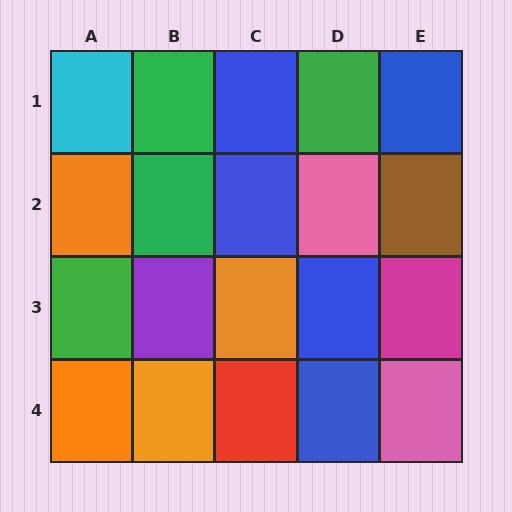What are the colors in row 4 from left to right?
Orange, orange, red, blue, pink.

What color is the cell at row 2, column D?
Pink.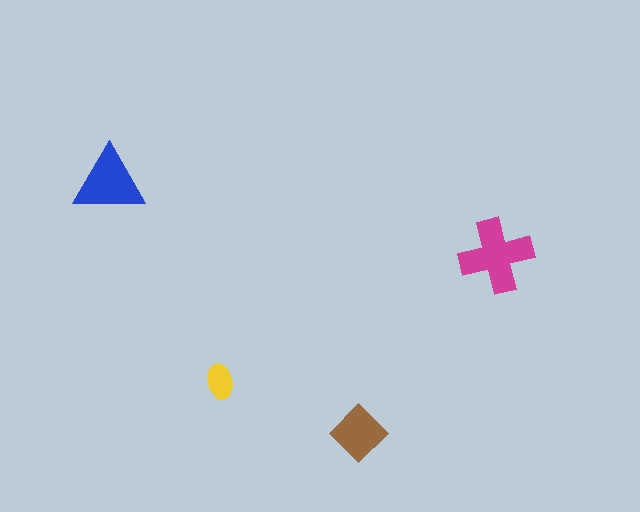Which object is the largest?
The magenta cross.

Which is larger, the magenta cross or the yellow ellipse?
The magenta cross.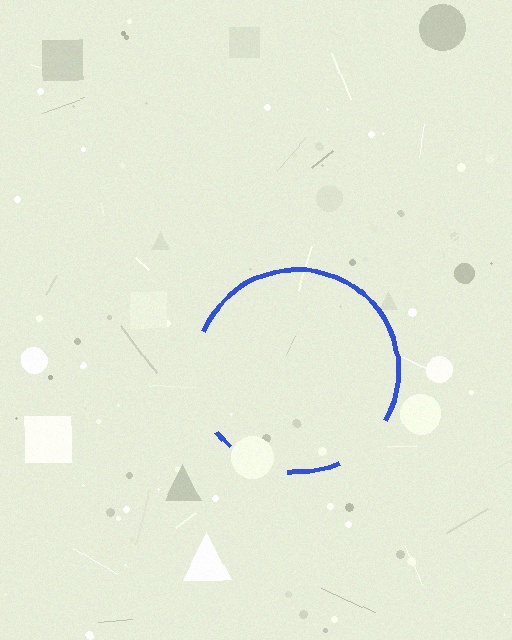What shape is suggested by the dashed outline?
The dashed outline suggests a circle.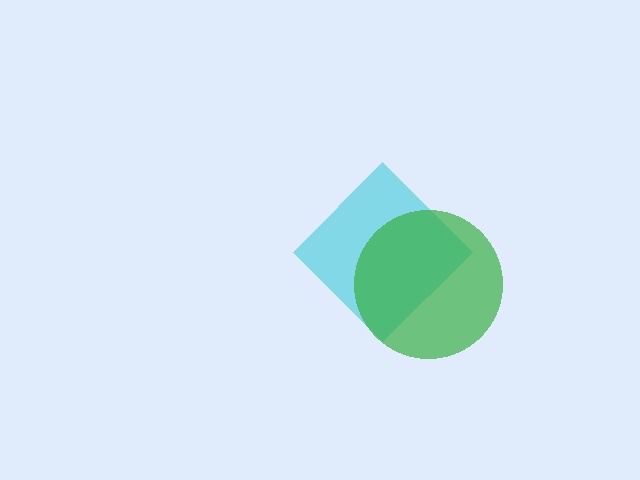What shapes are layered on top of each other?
The layered shapes are: a cyan diamond, a green circle.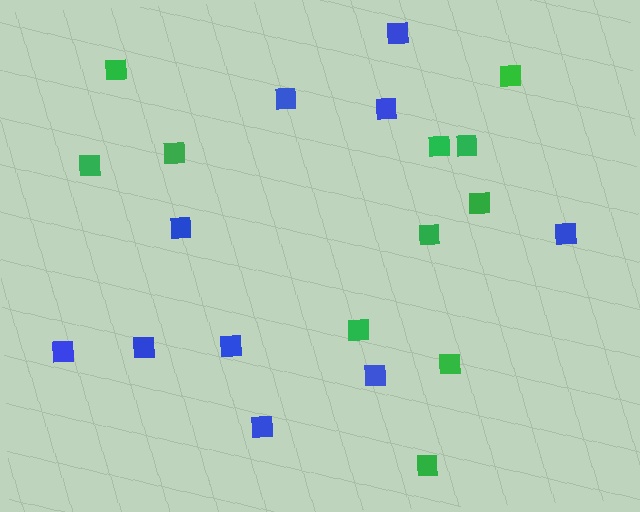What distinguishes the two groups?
There are 2 groups: one group of blue squares (10) and one group of green squares (11).